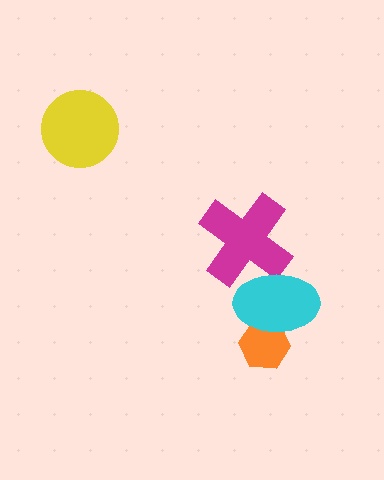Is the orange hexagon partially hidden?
Yes, it is partially covered by another shape.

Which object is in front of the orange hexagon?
The cyan ellipse is in front of the orange hexagon.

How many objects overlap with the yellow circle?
0 objects overlap with the yellow circle.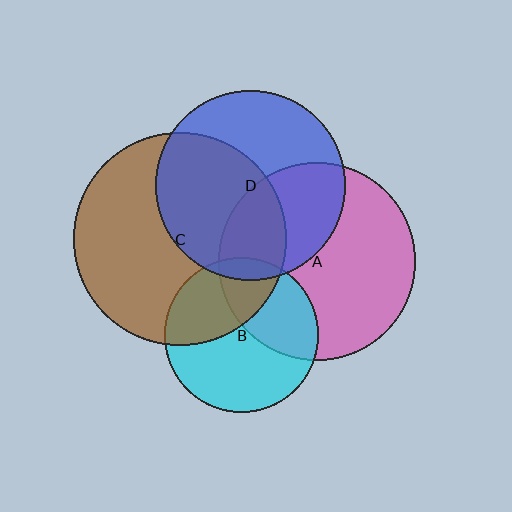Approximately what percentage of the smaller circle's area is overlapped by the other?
Approximately 40%.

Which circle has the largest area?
Circle C (brown).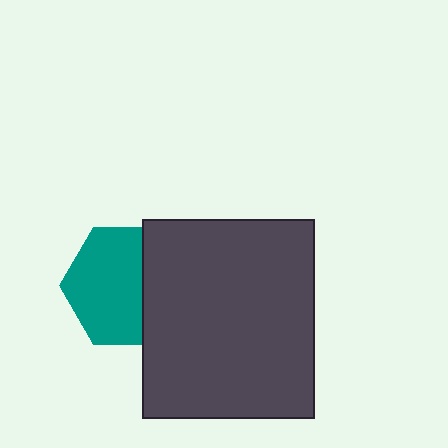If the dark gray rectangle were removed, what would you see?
You would see the complete teal hexagon.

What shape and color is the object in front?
The object in front is a dark gray rectangle.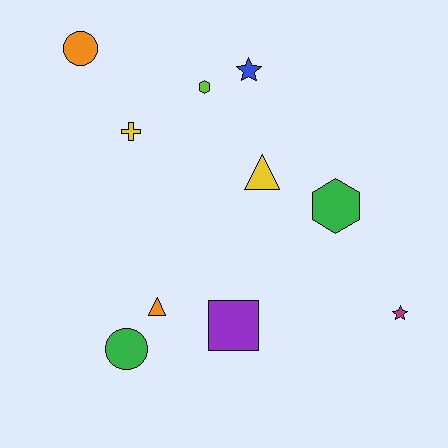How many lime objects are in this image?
There is 1 lime object.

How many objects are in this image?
There are 10 objects.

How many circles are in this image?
There are 2 circles.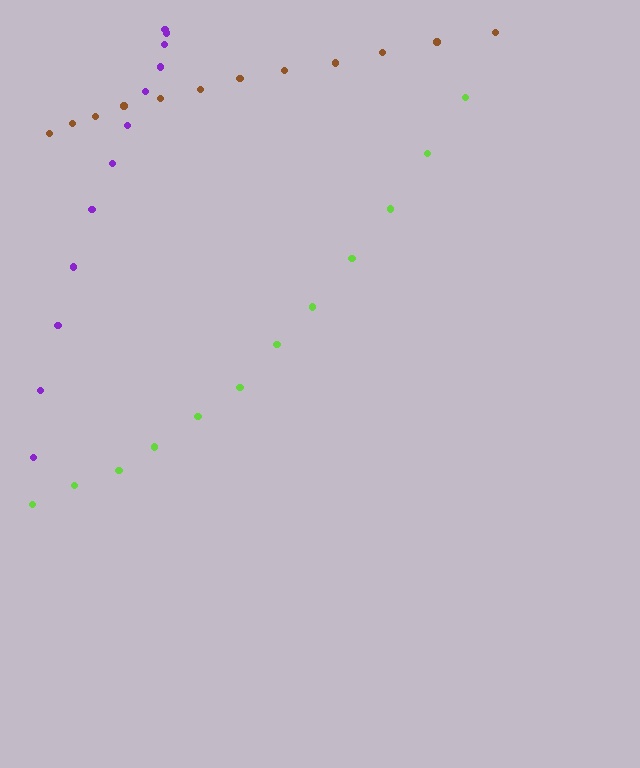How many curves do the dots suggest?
There are 3 distinct paths.